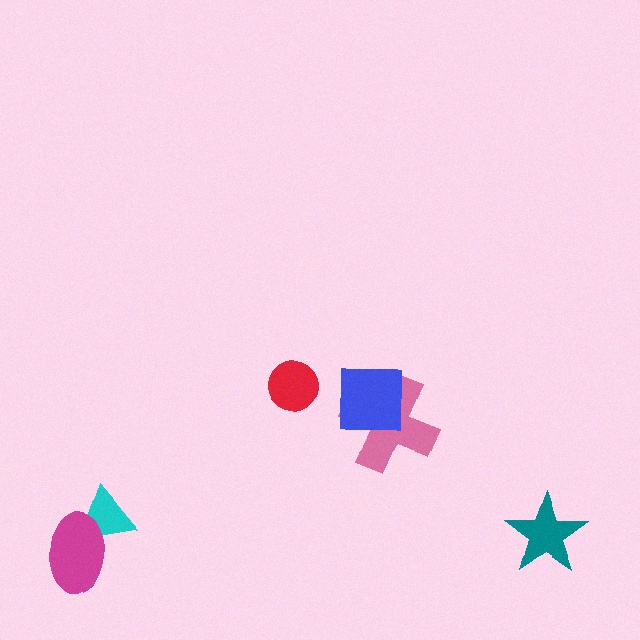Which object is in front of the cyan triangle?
The magenta ellipse is in front of the cyan triangle.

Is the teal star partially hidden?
No, no other shape covers it.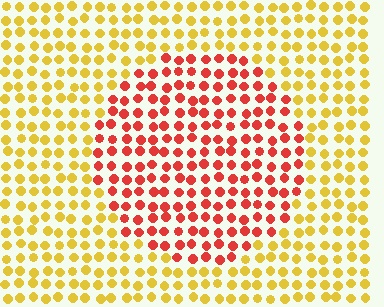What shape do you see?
I see a circle.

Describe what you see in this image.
The image is filled with small yellow elements in a uniform arrangement. A circle-shaped region is visible where the elements are tinted to a slightly different hue, forming a subtle color boundary.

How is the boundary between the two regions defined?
The boundary is defined purely by a slight shift in hue (about 50 degrees). Spacing, size, and orientation are identical on both sides.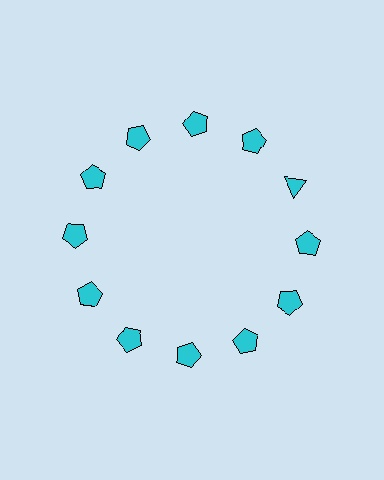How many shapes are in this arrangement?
There are 12 shapes arranged in a ring pattern.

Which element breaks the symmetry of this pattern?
The cyan triangle at roughly the 2 o'clock position breaks the symmetry. All other shapes are cyan pentagons.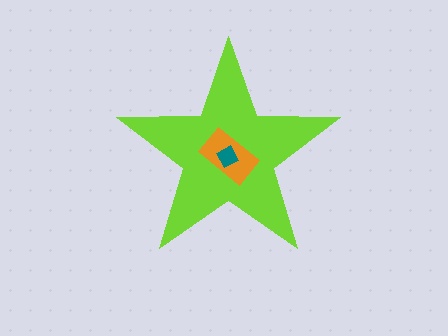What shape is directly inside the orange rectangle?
The teal diamond.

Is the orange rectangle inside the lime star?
Yes.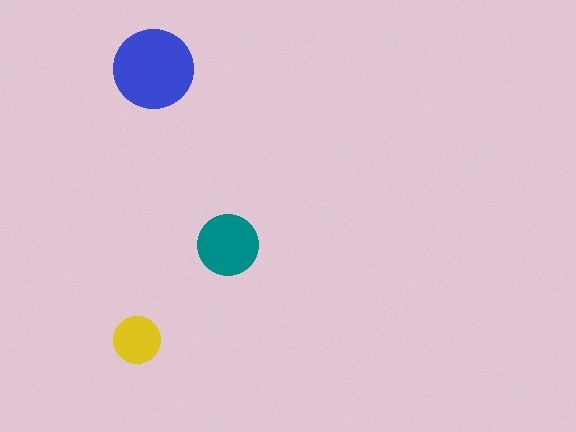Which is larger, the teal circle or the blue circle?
The blue one.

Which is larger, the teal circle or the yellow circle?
The teal one.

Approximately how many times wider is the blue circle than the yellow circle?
About 1.5 times wider.